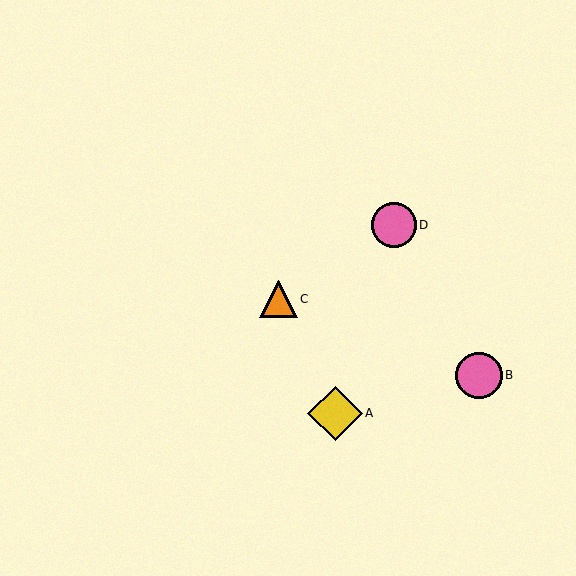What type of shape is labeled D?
Shape D is a pink circle.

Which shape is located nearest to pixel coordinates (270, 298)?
The orange triangle (labeled C) at (278, 299) is nearest to that location.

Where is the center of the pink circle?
The center of the pink circle is at (479, 375).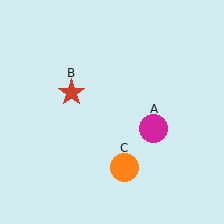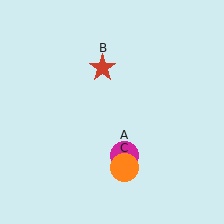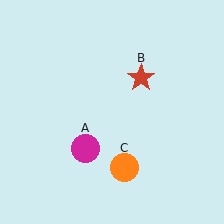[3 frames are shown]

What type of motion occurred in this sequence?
The magenta circle (object A), red star (object B) rotated clockwise around the center of the scene.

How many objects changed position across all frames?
2 objects changed position: magenta circle (object A), red star (object B).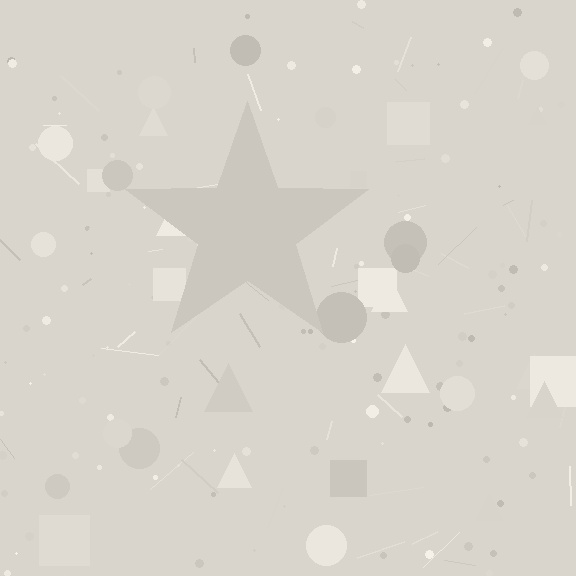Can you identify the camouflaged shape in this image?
The camouflaged shape is a star.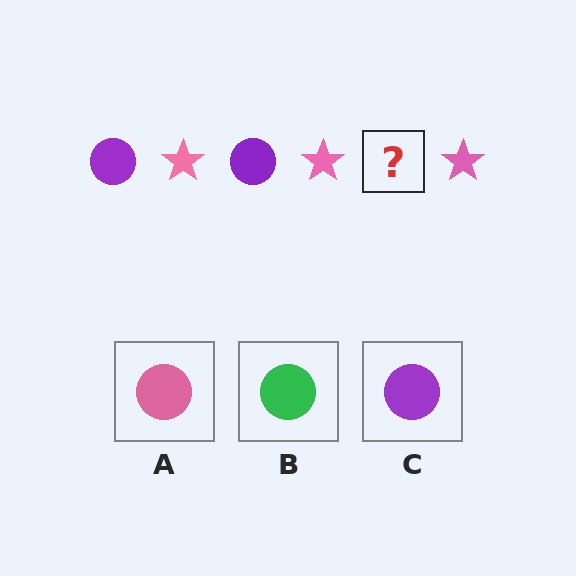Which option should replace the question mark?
Option C.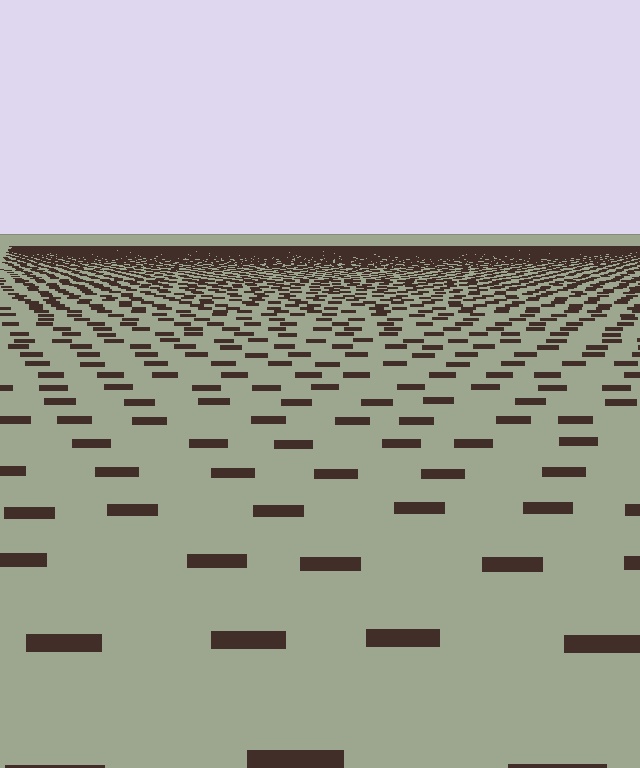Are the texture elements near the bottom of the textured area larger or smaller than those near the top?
Larger. Near the bottom, elements are closer to the viewer and appear at a bigger on-screen size.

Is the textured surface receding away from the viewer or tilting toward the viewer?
The surface is receding away from the viewer. Texture elements get smaller and denser toward the top.